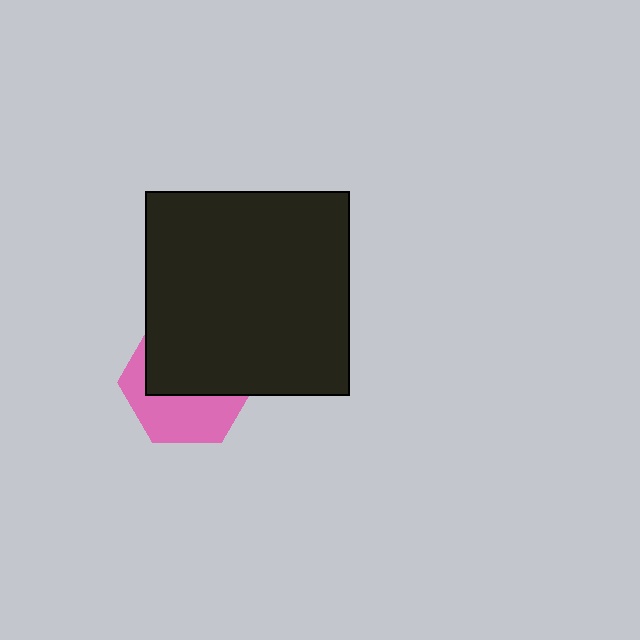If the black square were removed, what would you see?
You would see the complete pink hexagon.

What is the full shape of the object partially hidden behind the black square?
The partially hidden object is a pink hexagon.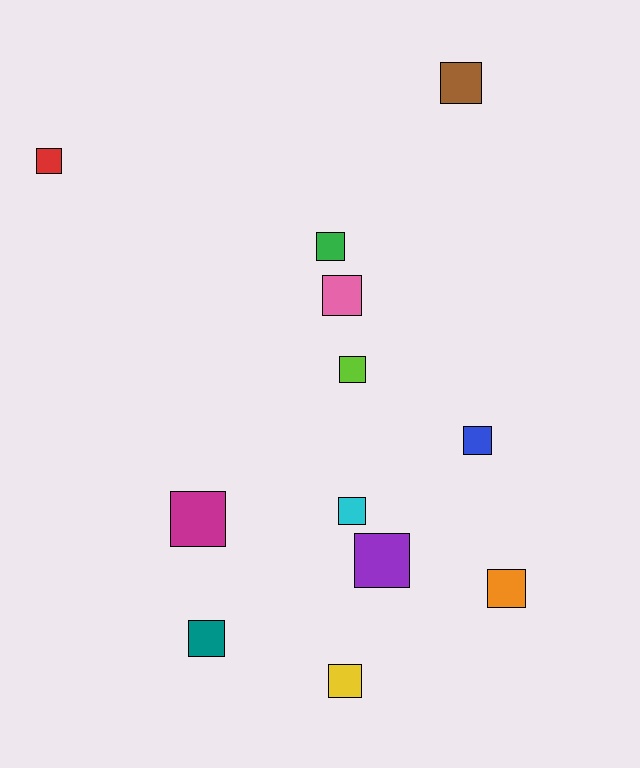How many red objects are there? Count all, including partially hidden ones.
There is 1 red object.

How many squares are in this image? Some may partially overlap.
There are 12 squares.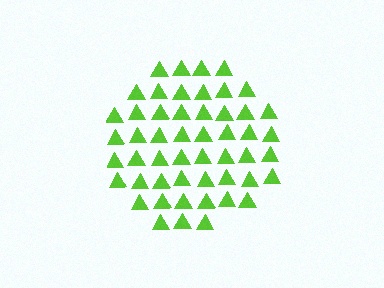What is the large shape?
The large shape is a circle.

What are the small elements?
The small elements are triangles.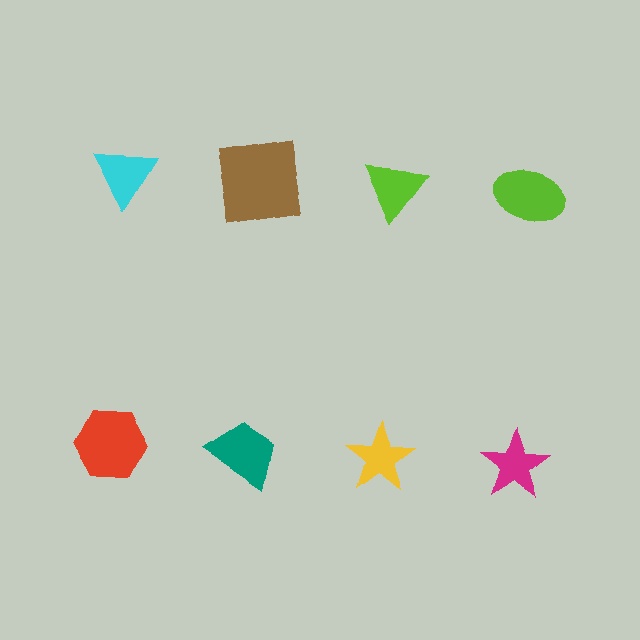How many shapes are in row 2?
4 shapes.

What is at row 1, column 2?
A brown square.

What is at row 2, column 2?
A teal trapezoid.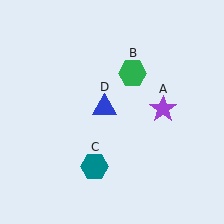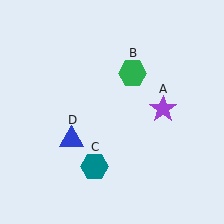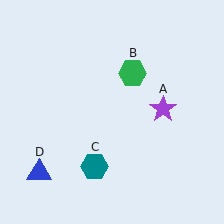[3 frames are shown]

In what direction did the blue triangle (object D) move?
The blue triangle (object D) moved down and to the left.